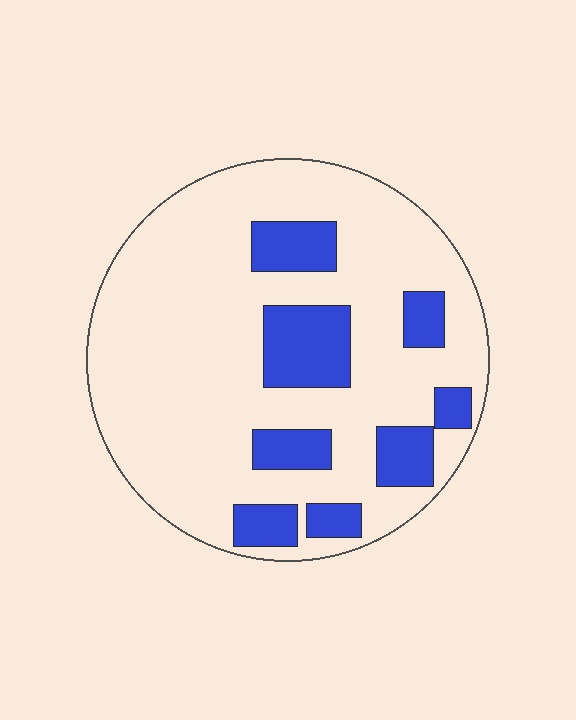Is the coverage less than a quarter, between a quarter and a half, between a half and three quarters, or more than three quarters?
Less than a quarter.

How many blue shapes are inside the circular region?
8.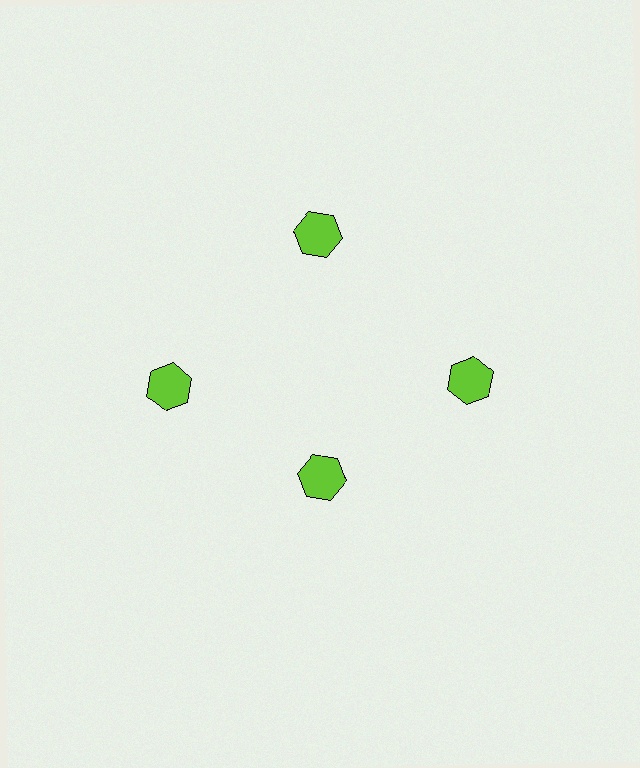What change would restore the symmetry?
The symmetry would be restored by moving it outward, back onto the ring so that all 4 hexagons sit at equal angles and equal distance from the center.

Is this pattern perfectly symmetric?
No. The 4 lime hexagons are arranged in a ring, but one element near the 6 o'clock position is pulled inward toward the center, breaking the 4-fold rotational symmetry.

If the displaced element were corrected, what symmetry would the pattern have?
It would have 4-fold rotational symmetry — the pattern would map onto itself every 90 degrees.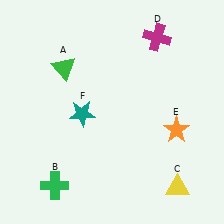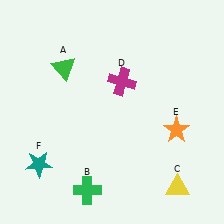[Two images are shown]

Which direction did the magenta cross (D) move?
The magenta cross (D) moved down.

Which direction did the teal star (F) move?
The teal star (F) moved down.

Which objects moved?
The objects that moved are: the green cross (B), the magenta cross (D), the teal star (F).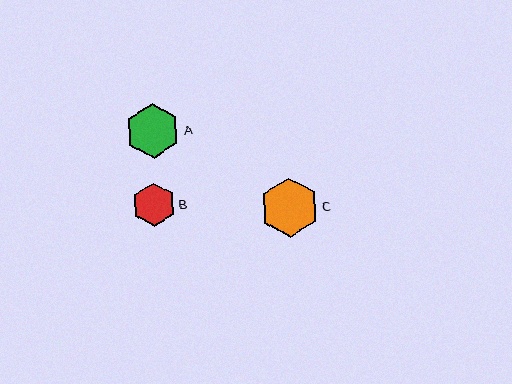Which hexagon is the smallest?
Hexagon B is the smallest with a size of approximately 43 pixels.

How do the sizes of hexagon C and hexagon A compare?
Hexagon C and hexagon A are approximately the same size.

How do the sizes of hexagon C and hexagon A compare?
Hexagon C and hexagon A are approximately the same size.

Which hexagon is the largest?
Hexagon C is the largest with a size of approximately 59 pixels.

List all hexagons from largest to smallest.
From largest to smallest: C, A, B.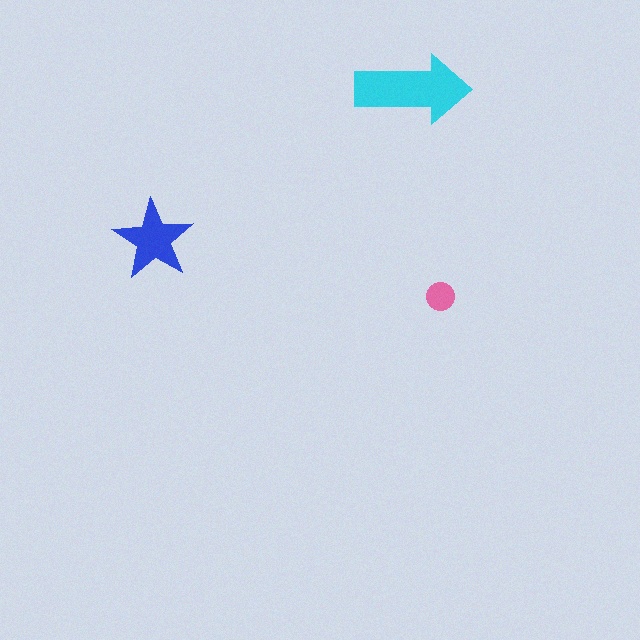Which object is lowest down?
The pink circle is bottommost.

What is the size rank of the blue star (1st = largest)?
2nd.